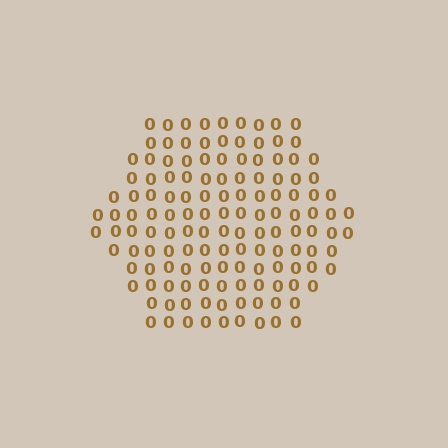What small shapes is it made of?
It is made of small digit 0's.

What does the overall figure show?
The overall figure shows a hexagon.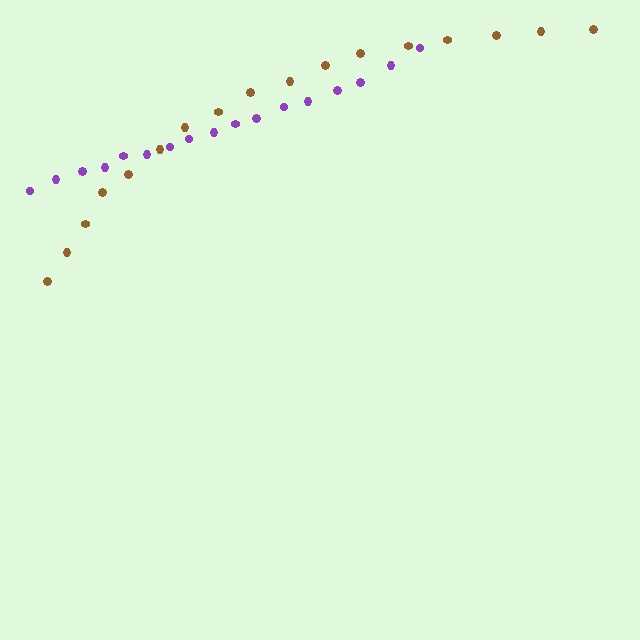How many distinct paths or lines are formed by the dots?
There are 2 distinct paths.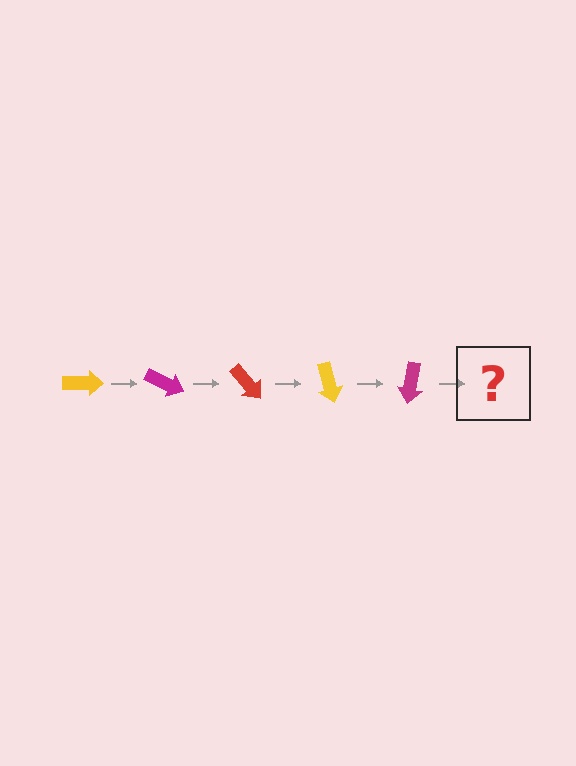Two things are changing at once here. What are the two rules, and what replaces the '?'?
The two rules are that it rotates 25 degrees each step and the color cycles through yellow, magenta, and red. The '?' should be a red arrow, rotated 125 degrees from the start.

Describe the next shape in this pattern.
It should be a red arrow, rotated 125 degrees from the start.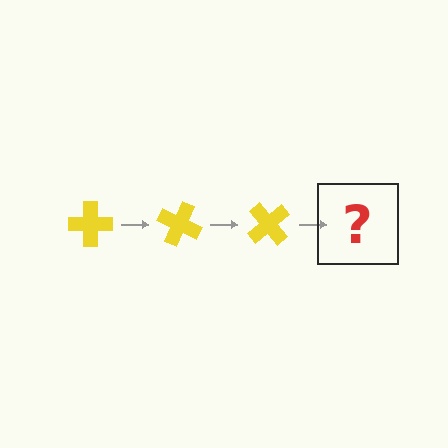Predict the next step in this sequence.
The next step is a yellow cross rotated 75 degrees.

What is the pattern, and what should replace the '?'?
The pattern is that the cross rotates 25 degrees each step. The '?' should be a yellow cross rotated 75 degrees.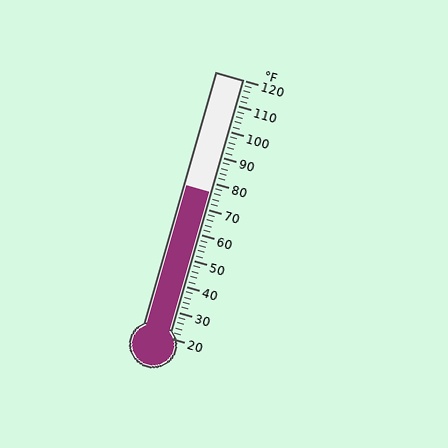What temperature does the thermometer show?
The thermometer shows approximately 76°F.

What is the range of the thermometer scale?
The thermometer scale ranges from 20°F to 120°F.